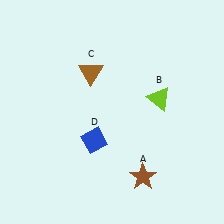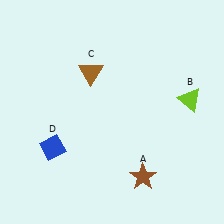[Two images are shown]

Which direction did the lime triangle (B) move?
The lime triangle (B) moved right.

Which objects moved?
The objects that moved are: the lime triangle (B), the blue diamond (D).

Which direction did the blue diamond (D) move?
The blue diamond (D) moved left.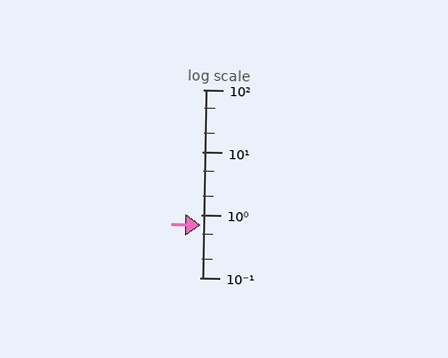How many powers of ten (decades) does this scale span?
The scale spans 3 decades, from 0.1 to 100.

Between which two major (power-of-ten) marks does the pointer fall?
The pointer is between 0.1 and 1.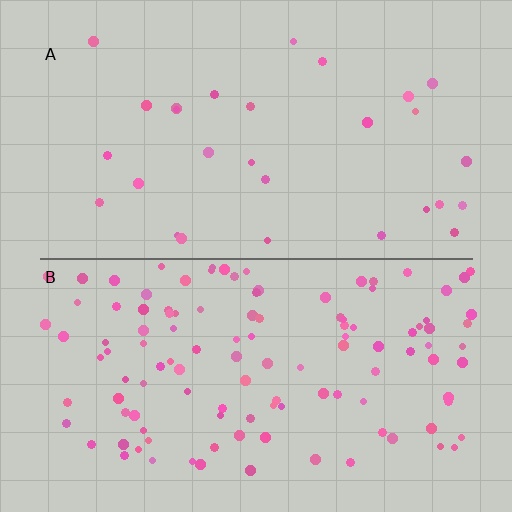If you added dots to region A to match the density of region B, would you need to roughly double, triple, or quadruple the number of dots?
Approximately quadruple.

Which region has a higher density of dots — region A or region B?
B (the bottom).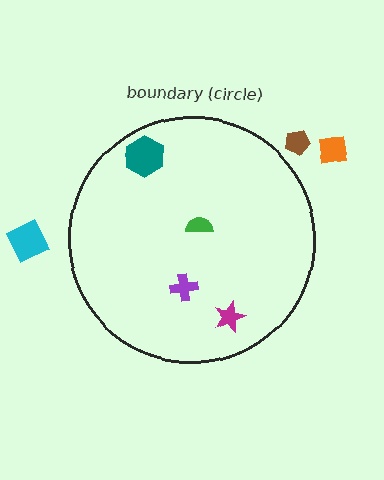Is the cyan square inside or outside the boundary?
Outside.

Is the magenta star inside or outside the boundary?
Inside.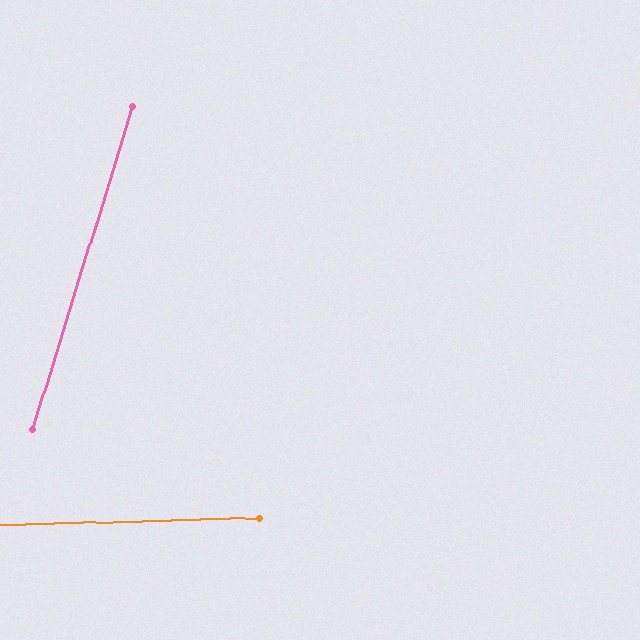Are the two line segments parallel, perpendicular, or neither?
Neither parallel nor perpendicular — they differ by about 71°.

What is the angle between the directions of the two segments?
Approximately 71 degrees.